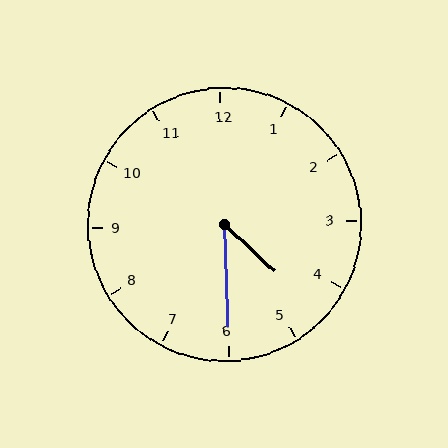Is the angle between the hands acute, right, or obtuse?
It is acute.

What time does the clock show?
4:30.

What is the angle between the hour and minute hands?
Approximately 45 degrees.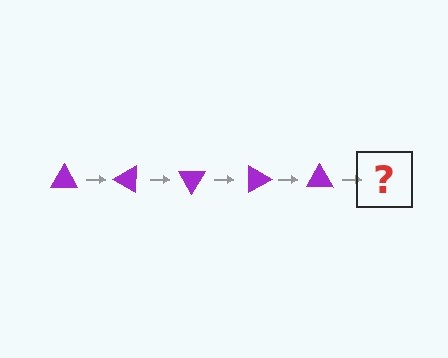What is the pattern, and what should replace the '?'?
The pattern is that the triangle rotates 30 degrees each step. The '?' should be a purple triangle rotated 150 degrees.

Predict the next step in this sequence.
The next step is a purple triangle rotated 150 degrees.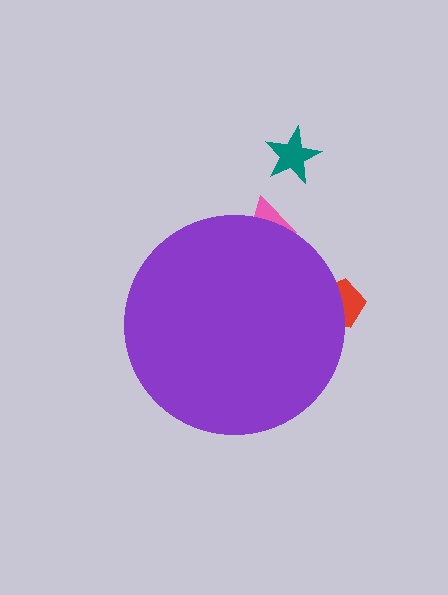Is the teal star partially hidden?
No, the teal star is fully visible.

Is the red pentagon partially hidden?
Yes, the red pentagon is partially hidden behind the purple circle.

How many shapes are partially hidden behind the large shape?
2 shapes are partially hidden.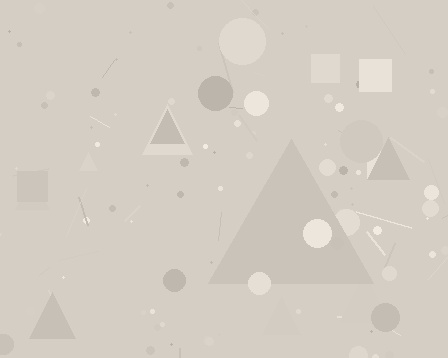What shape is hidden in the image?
A triangle is hidden in the image.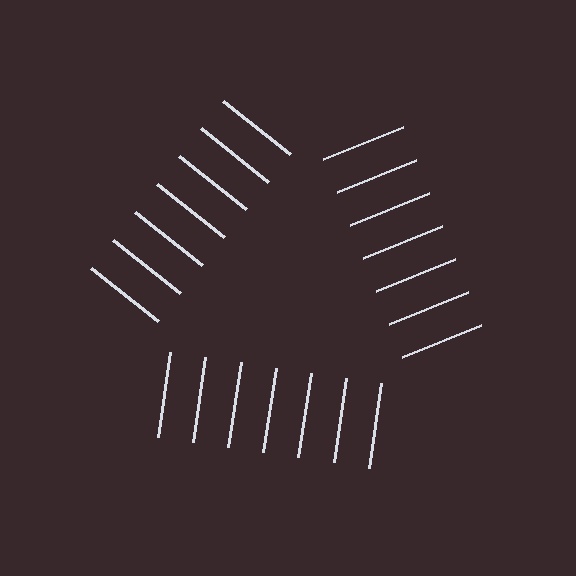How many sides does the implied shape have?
3 sides — the line-ends trace a triangle.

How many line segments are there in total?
21 — 7 along each of the 3 edges.